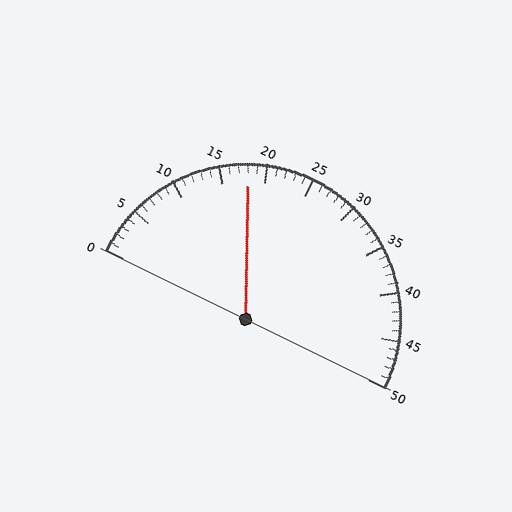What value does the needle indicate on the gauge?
The needle indicates approximately 18.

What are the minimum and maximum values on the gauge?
The gauge ranges from 0 to 50.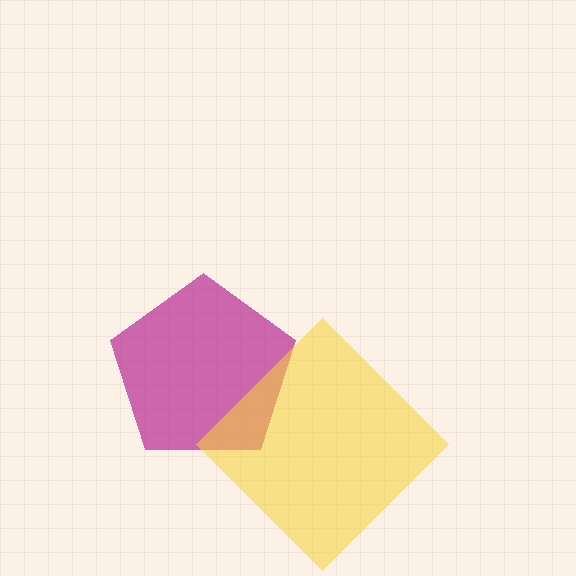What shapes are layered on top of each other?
The layered shapes are: a magenta pentagon, a yellow diamond.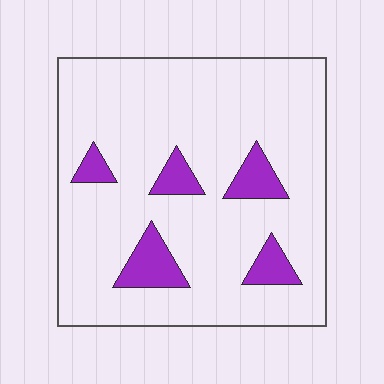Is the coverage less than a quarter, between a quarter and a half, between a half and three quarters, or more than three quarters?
Less than a quarter.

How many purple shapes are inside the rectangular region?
5.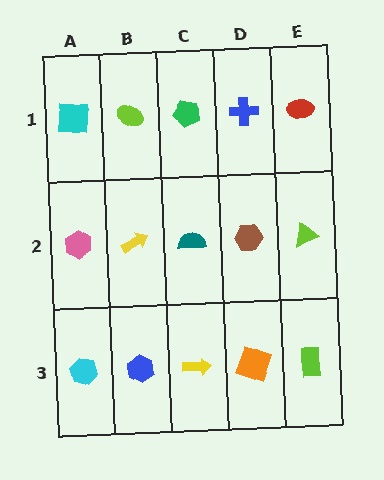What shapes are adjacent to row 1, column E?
A lime triangle (row 2, column E), a blue cross (row 1, column D).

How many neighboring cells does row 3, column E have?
2.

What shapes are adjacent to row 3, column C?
A teal semicircle (row 2, column C), a blue hexagon (row 3, column B), an orange square (row 3, column D).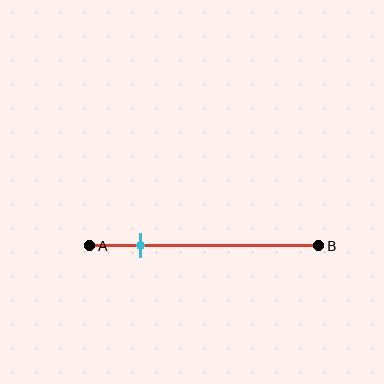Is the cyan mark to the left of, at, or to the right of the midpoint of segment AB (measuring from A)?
The cyan mark is to the left of the midpoint of segment AB.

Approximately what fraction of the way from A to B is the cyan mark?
The cyan mark is approximately 20% of the way from A to B.